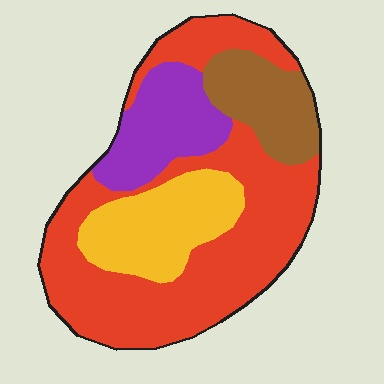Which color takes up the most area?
Red, at roughly 55%.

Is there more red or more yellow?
Red.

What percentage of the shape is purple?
Purple takes up less than a quarter of the shape.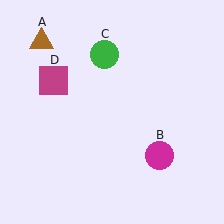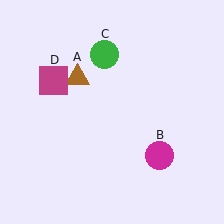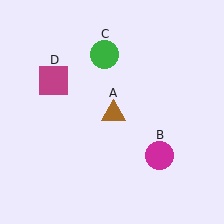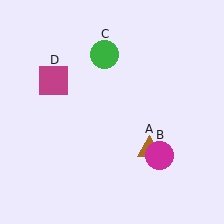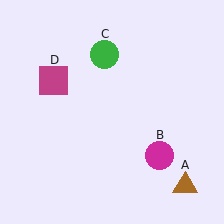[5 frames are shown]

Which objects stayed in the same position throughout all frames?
Magenta circle (object B) and green circle (object C) and magenta square (object D) remained stationary.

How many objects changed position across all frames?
1 object changed position: brown triangle (object A).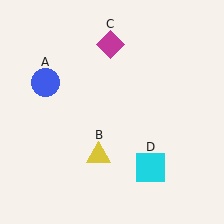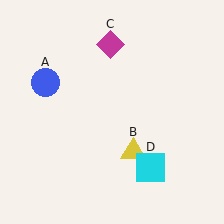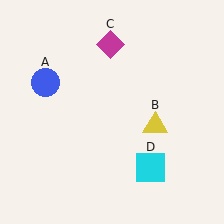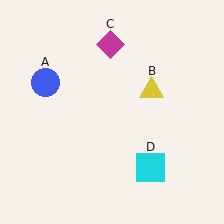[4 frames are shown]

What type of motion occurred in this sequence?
The yellow triangle (object B) rotated counterclockwise around the center of the scene.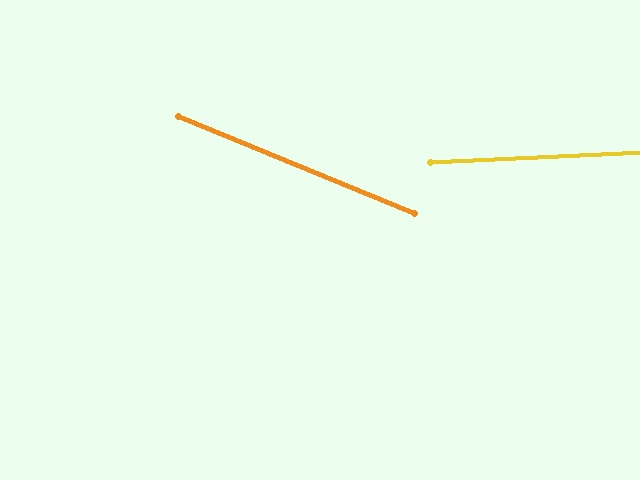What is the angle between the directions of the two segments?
Approximately 25 degrees.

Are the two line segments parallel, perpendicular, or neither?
Neither parallel nor perpendicular — they differ by about 25°.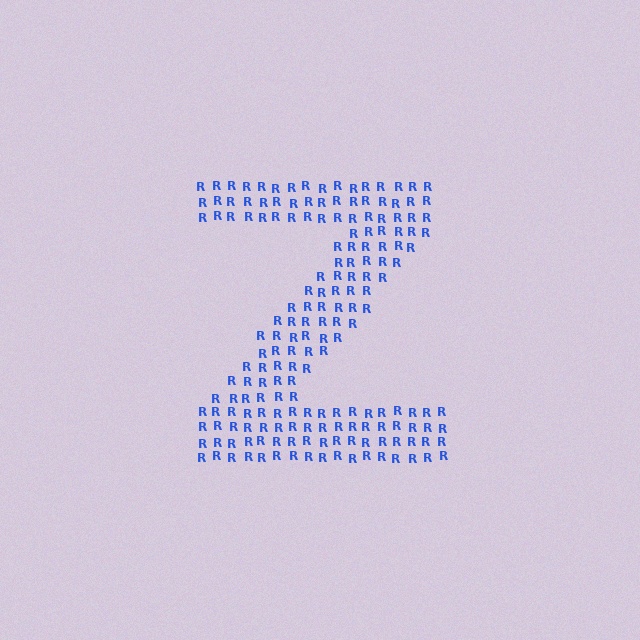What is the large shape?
The large shape is the letter Z.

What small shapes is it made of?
It is made of small letter R's.